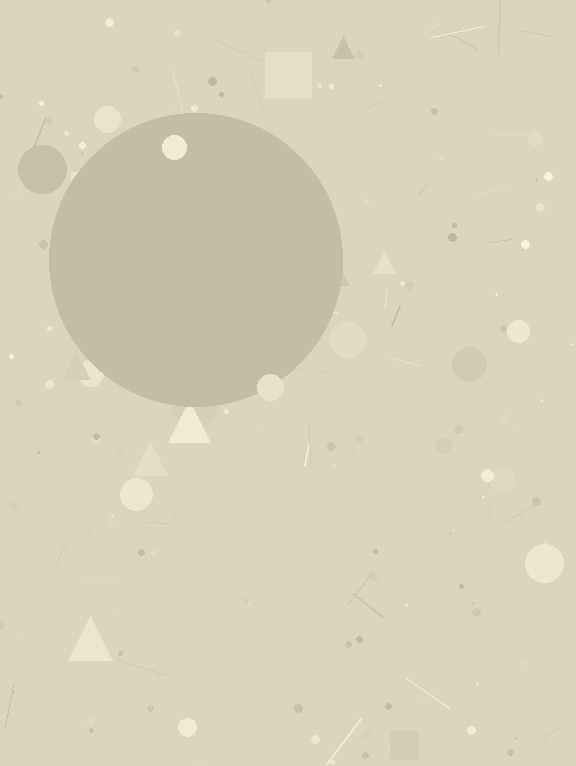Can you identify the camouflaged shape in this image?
The camouflaged shape is a circle.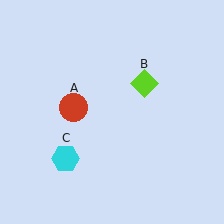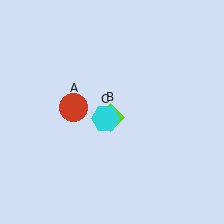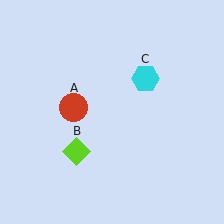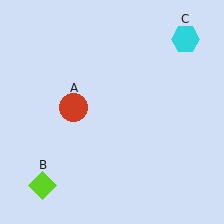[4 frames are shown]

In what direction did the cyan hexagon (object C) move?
The cyan hexagon (object C) moved up and to the right.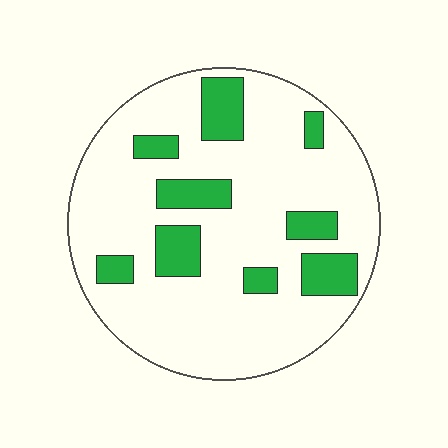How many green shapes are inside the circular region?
9.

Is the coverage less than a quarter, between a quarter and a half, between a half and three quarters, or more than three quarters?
Less than a quarter.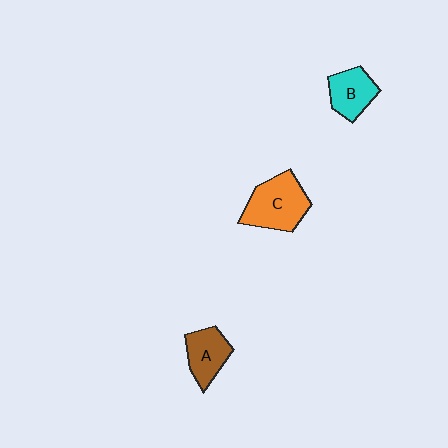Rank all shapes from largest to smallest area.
From largest to smallest: C (orange), A (brown), B (cyan).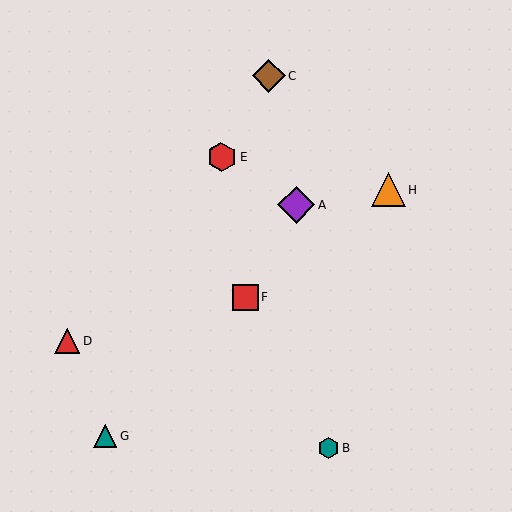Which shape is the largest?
The purple diamond (labeled A) is the largest.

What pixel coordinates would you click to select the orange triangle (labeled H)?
Click at (388, 190) to select the orange triangle H.